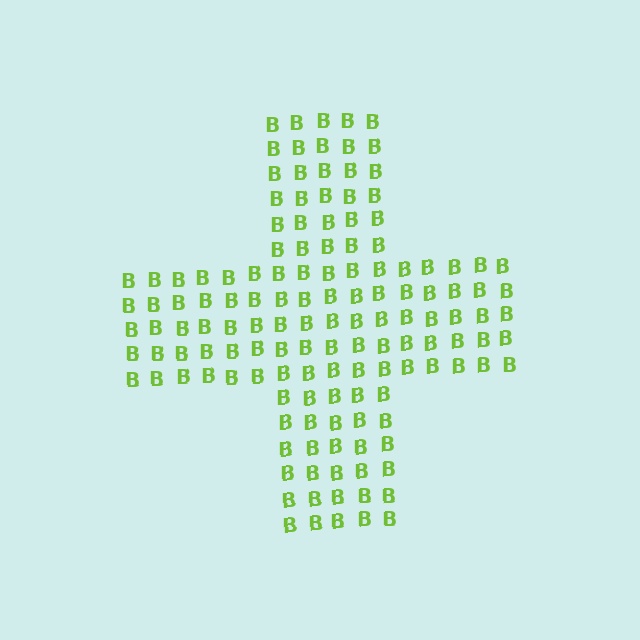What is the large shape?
The large shape is a cross.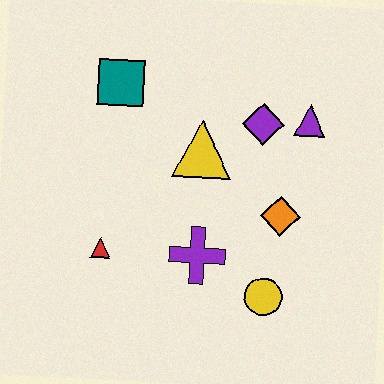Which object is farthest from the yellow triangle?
The yellow circle is farthest from the yellow triangle.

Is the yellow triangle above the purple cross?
Yes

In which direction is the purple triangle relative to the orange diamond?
The purple triangle is above the orange diamond.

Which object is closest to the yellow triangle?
The purple diamond is closest to the yellow triangle.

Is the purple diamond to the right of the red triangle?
Yes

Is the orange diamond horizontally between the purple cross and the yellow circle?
No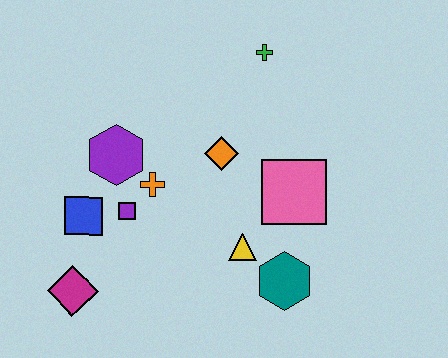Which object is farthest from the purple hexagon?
The teal hexagon is farthest from the purple hexagon.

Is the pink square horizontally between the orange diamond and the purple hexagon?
No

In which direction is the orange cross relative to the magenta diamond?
The orange cross is above the magenta diamond.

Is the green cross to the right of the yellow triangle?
Yes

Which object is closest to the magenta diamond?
The blue square is closest to the magenta diamond.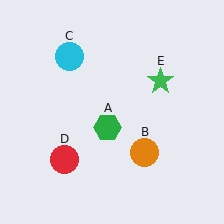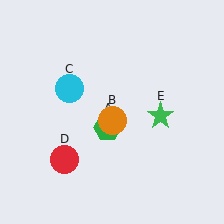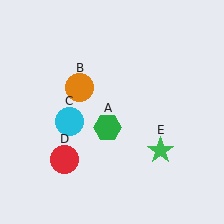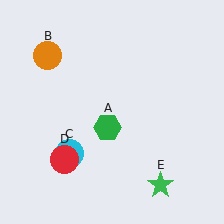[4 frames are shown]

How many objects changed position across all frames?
3 objects changed position: orange circle (object B), cyan circle (object C), green star (object E).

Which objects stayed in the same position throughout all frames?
Green hexagon (object A) and red circle (object D) remained stationary.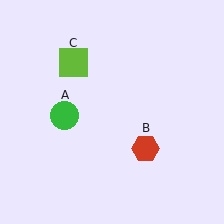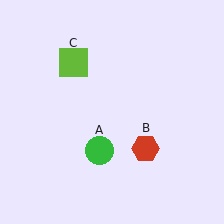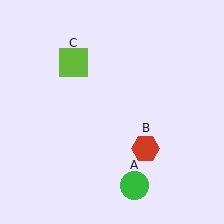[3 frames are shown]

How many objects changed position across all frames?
1 object changed position: green circle (object A).